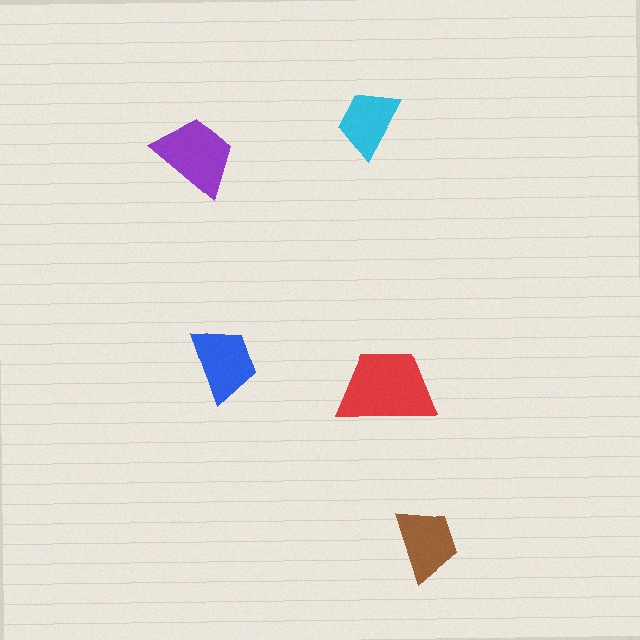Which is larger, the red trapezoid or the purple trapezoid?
The red one.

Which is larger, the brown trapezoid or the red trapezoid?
The red one.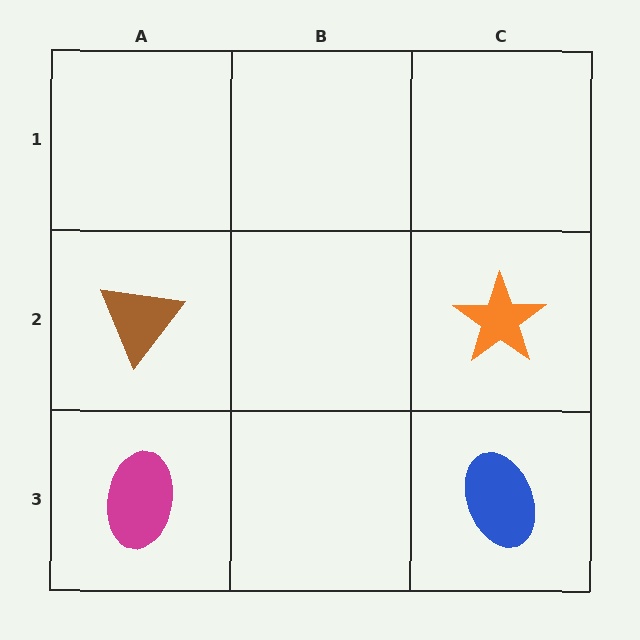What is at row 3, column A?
A magenta ellipse.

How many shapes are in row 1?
0 shapes.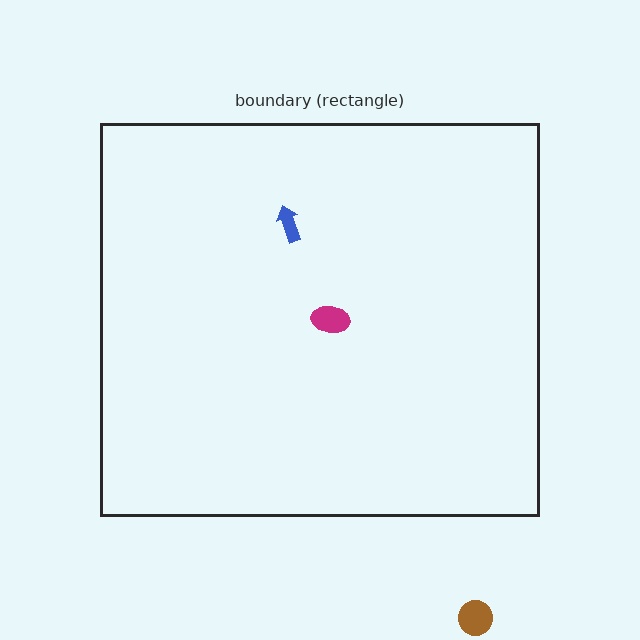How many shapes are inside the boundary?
2 inside, 1 outside.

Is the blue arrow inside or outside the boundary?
Inside.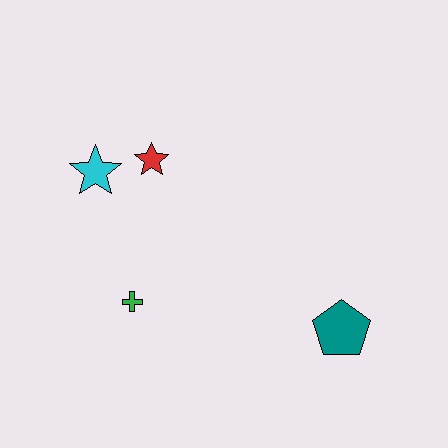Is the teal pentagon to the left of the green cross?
No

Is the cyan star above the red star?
No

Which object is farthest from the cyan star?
The teal pentagon is farthest from the cyan star.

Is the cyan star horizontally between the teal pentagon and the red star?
No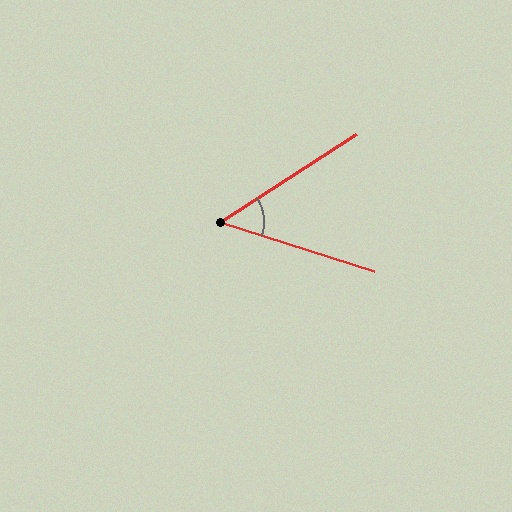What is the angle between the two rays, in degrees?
Approximately 51 degrees.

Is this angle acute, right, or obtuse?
It is acute.